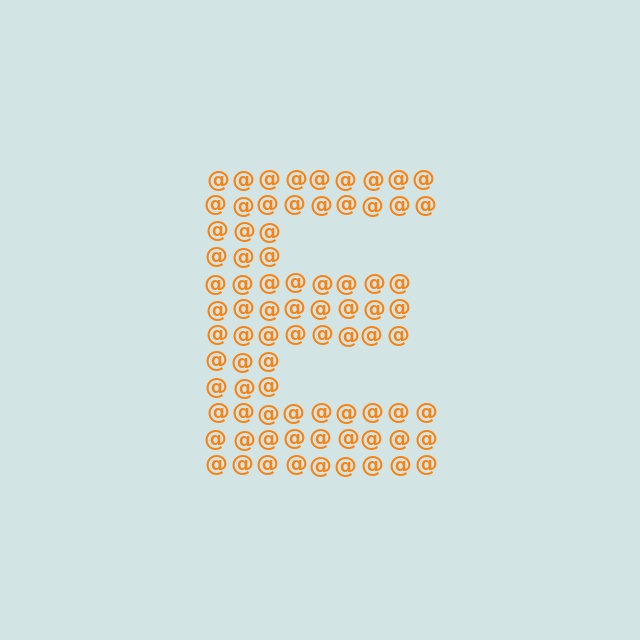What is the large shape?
The large shape is the letter E.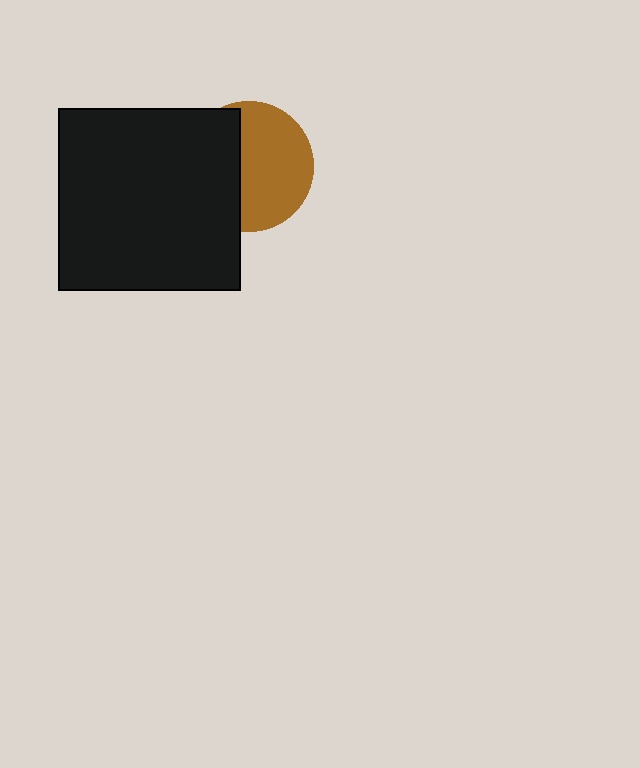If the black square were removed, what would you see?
You would see the complete brown circle.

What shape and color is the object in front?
The object in front is a black square.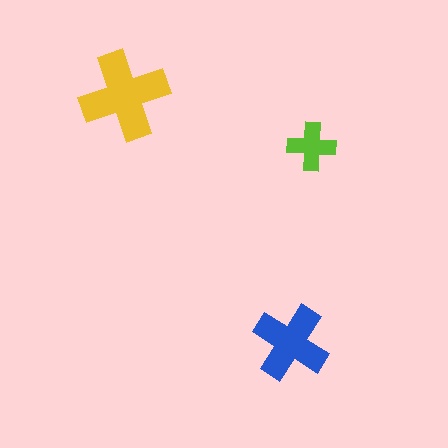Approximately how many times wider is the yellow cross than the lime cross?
About 2 times wider.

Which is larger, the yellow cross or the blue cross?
The yellow one.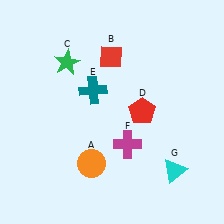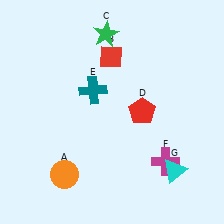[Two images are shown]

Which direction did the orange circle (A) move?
The orange circle (A) moved left.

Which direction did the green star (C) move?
The green star (C) moved right.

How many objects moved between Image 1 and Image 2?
3 objects moved between the two images.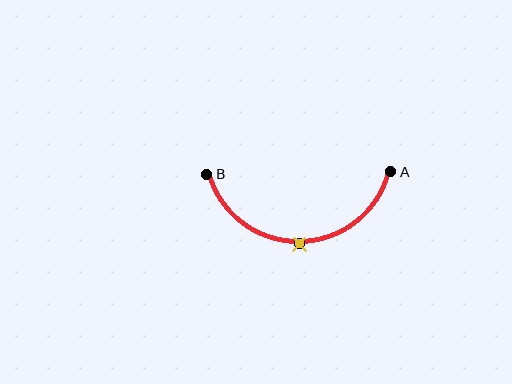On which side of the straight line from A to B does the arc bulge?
The arc bulges below the straight line connecting A and B.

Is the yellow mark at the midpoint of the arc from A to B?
Yes. The yellow mark lies on the arc at equal arc-length from both A and B — it is the arc midpoint.